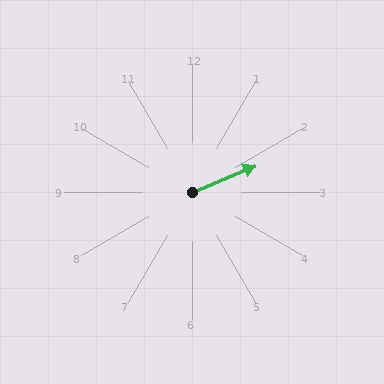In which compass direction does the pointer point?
Northeast.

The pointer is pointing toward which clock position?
Roughly 2 o'clock.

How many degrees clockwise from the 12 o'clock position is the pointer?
Approximately 67 degrees.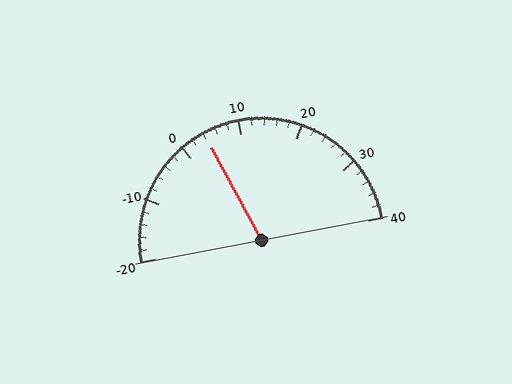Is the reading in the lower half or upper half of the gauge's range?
The reading is in the lower half of the range (-20 to 40).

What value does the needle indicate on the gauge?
The needle indicates approximately 4.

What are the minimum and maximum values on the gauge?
The gauge ranges from -20 to 40.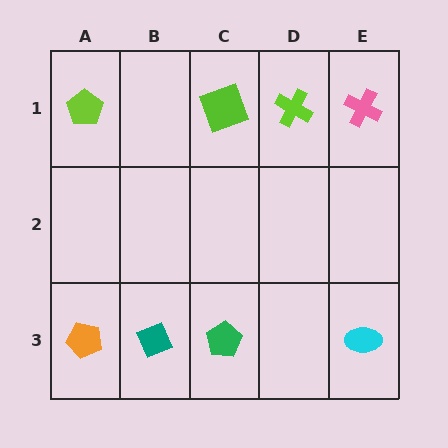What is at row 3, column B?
A teal diamond.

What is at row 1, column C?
A lime square.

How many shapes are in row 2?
0 shapes.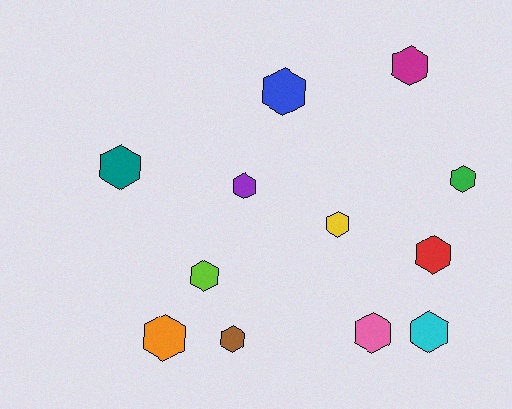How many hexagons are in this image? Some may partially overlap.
There are 12 hexagons.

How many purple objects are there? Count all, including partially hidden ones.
There is 1 purple object.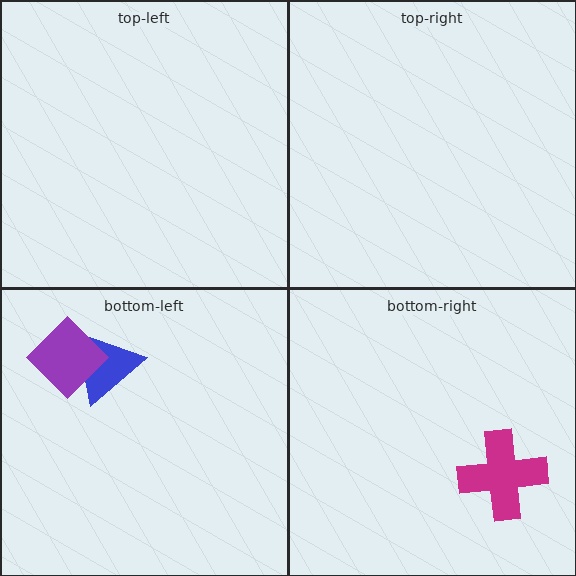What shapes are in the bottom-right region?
The magenta cross.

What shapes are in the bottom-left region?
The blue triangle, the purple diamond.